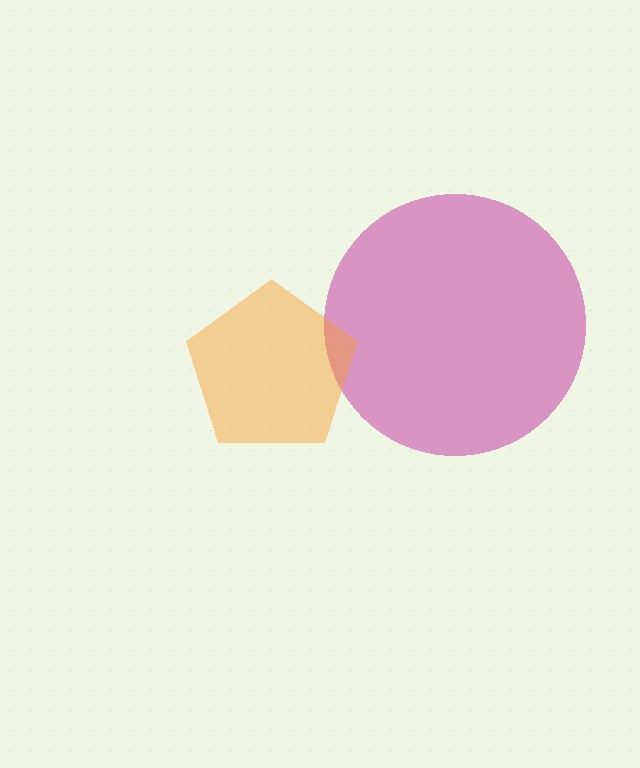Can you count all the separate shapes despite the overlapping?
Yes, there are 2 separate shapes.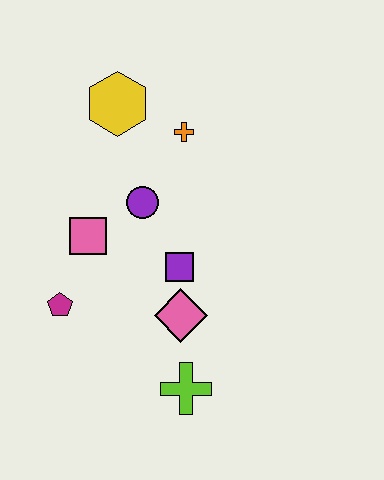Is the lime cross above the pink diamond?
No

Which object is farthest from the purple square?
The yellow hexagon is farthest from the purple square.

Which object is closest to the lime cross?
The pink diamond is closest to the lime cross.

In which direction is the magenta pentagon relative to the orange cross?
The magenta pentagon is below the orange cross.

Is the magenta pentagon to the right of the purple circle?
No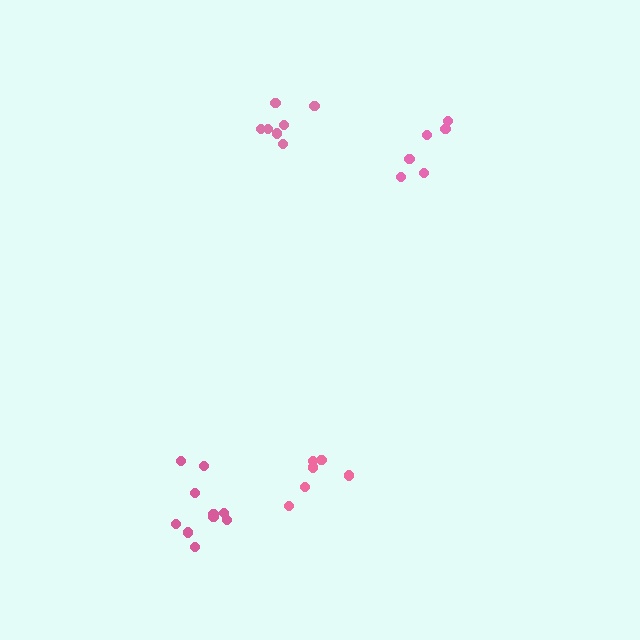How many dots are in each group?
Group 1: 6 dots, Group 2: 7 dots, Group 3: 10 dots, Group 4: 6 dots (29 total).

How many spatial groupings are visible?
There are 4 spatial groupings.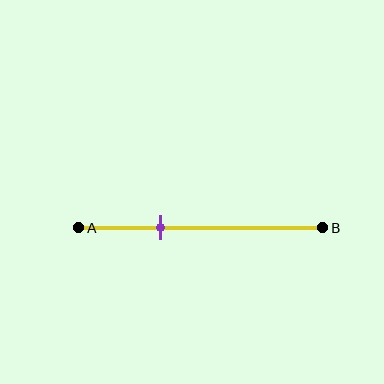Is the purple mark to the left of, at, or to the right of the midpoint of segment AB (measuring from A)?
The purple mark is to the left of the midpoint of segment AB.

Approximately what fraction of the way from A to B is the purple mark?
The purple mark is approximately 35% of the way from A to B.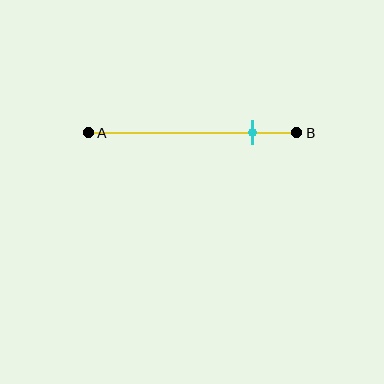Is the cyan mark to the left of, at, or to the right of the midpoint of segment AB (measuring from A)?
The cyan mark is to the right of the midpoint of segment AB.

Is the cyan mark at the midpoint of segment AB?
No, the mark is at about 80% from A, not at the 50% midpoint.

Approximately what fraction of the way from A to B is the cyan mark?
The cyan mark is approximately 80% of the way from A to B.